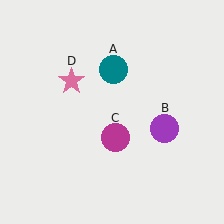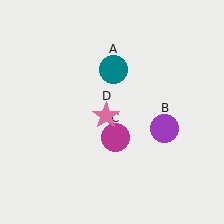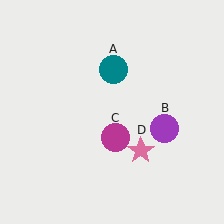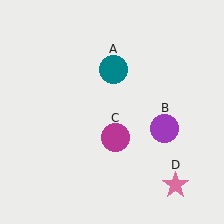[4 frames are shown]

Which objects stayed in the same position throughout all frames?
Teal circle (object A) and purple circle (object B) and magenta circle (object C) remained stationary.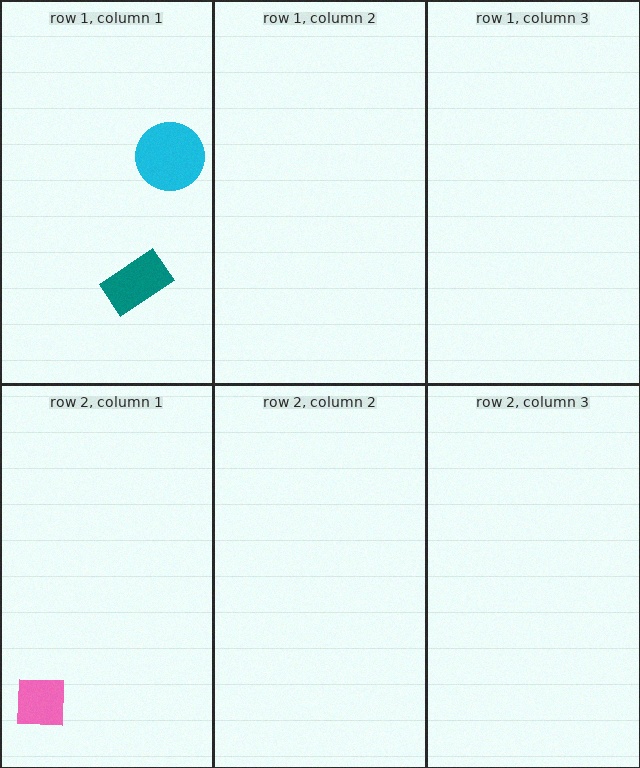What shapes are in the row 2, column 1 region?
The pink square.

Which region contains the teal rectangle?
The row 1, column 1 region.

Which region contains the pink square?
The row 2, column 1 region.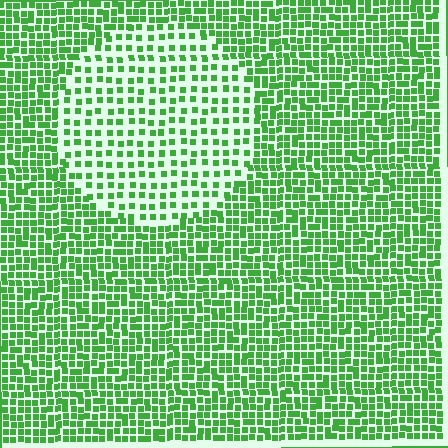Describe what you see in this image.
The image contains small green elements arranged at two different densities. A circle-shaped region is visible where the elements are less densely packed than the surrounding area.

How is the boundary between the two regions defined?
The boundary is defined by a change in element density (approximately 2.0x ratio). All elements are the same color, size, and shape.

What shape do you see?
I see a circle.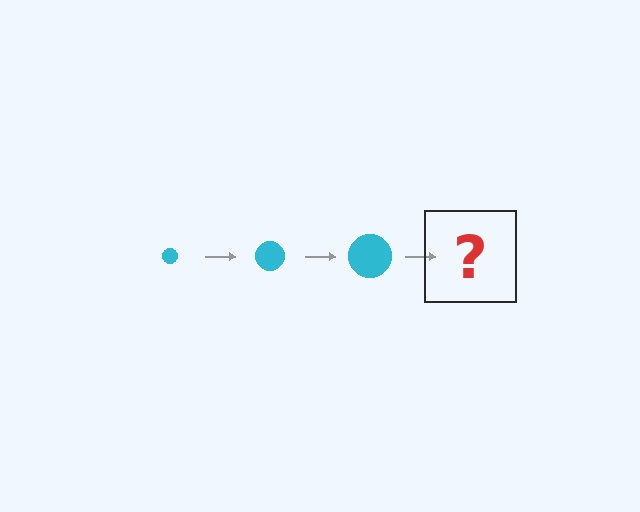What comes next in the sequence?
The next element should be a cyan circle, larger than the previous one.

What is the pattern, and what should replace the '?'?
The pattern is that the circle gets progressively larger each step. The '?' should be a cyan circle, larger than the previous one.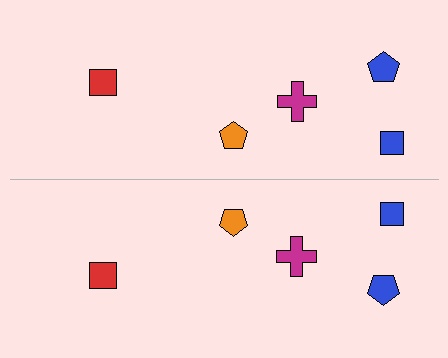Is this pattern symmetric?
Yes, this pattern has bilateral (reflection) symmetry.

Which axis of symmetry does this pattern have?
The pattern has a horizontal axis of symmetry running through the center of the image.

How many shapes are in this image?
There are 10 shapes in this image.